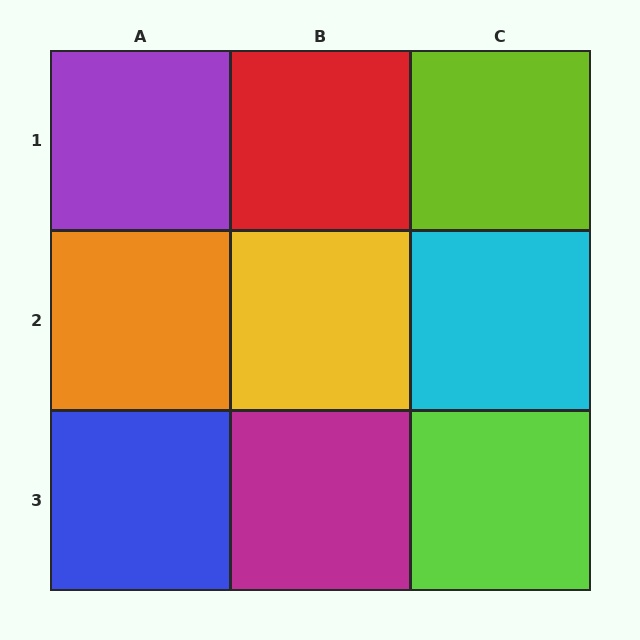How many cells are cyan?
1 cell is cyan.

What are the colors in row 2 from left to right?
Orange, yellow, cyan.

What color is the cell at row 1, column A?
Purple.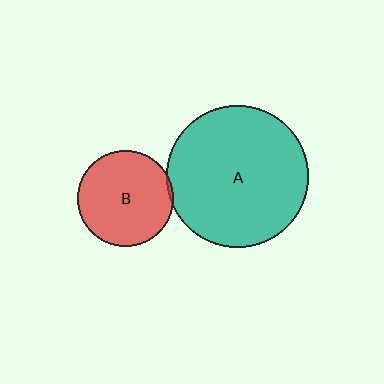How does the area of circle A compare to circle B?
Approximately 2.2 times.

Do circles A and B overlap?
Yes.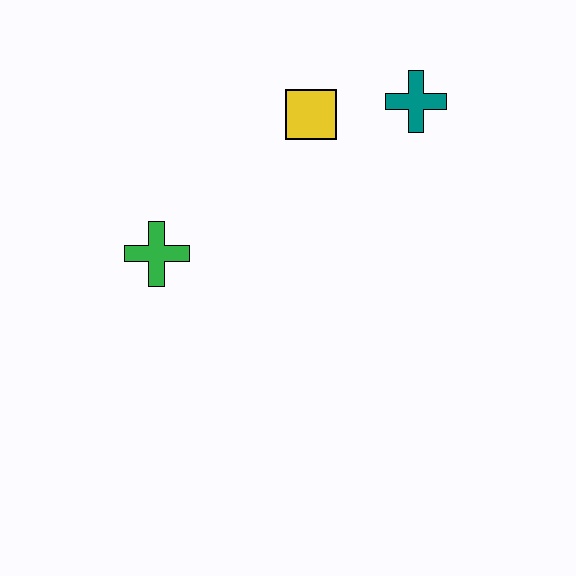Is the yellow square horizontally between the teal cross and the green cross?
Yes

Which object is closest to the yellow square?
The teal cross is closest to the yellow square.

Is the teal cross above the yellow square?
Yes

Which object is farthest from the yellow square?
The green cross is farthest from the yellow square.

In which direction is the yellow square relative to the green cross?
The yellow square is to the right of the green cross.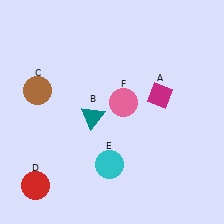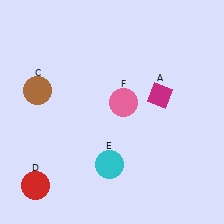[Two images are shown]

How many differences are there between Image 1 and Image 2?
There is 1 difference between the two images.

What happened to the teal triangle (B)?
The teal triangle (B) was removed in Image 2. It was in the bottom-left area of Image 1.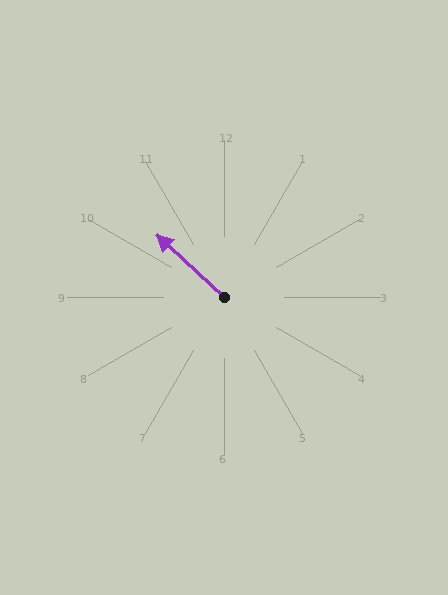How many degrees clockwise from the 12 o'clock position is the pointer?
Approximately 313 degrees.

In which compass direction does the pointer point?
Northwest.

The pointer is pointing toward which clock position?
Roughly 10 o'clock.